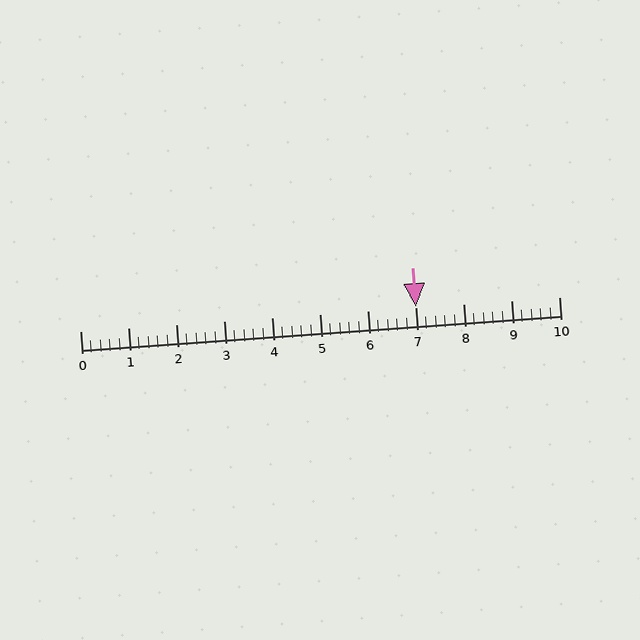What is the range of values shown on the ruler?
The ruler shows values from 0 to 10.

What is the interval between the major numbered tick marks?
The major tick marks are spaced 1 units apart.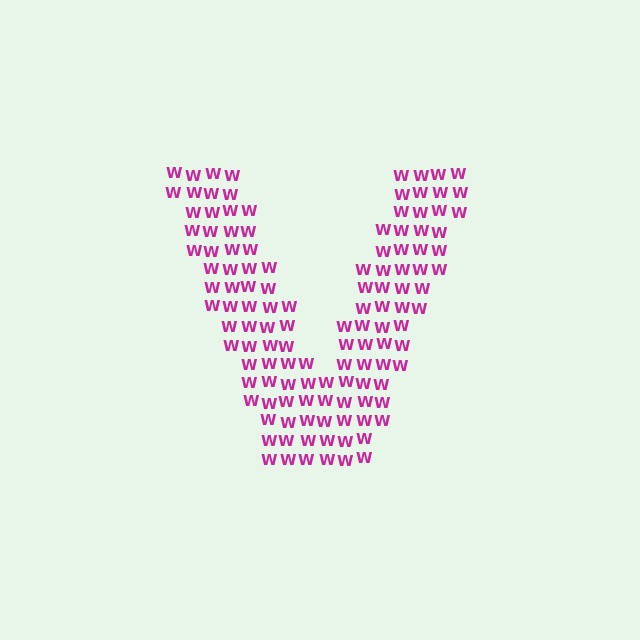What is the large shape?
The large shape is the letter V.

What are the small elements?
The small elements are letter W's.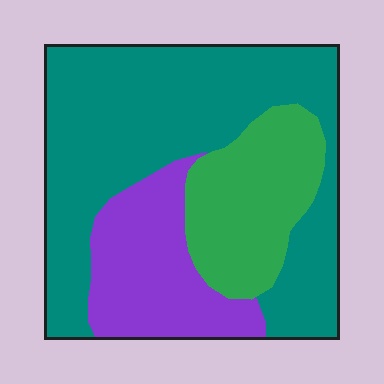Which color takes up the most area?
Teal, at roughly 55%.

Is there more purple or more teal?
Teal.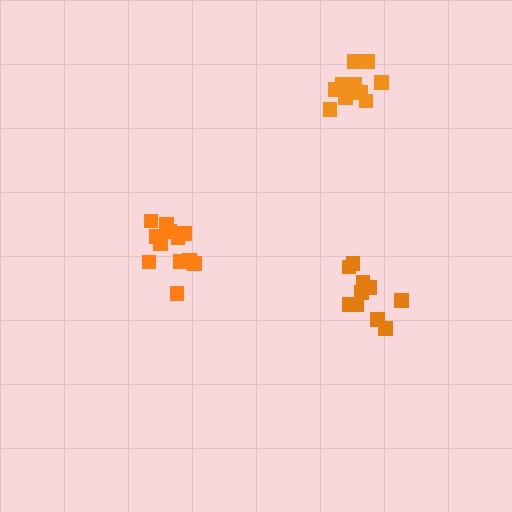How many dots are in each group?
Group 1: 10 dots, Group 2: 12 dots, Group 3: 11 dots (33 total).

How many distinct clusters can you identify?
There are 3 distinct clusters.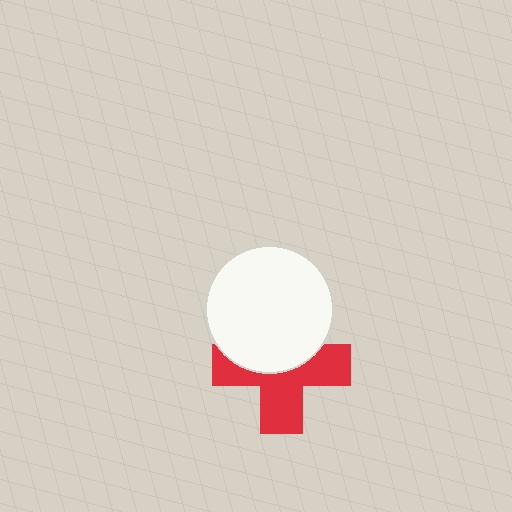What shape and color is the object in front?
The object in front is a white circle.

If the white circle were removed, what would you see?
You would see the complete red cross.